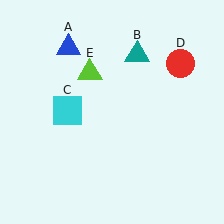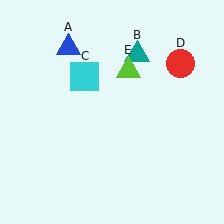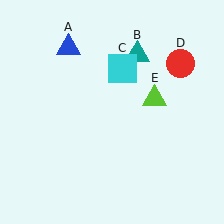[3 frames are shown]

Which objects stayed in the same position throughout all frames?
Blue triangle (object A) and teal triangle (object B) and red circle (object D) remained stationary.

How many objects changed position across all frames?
2 objects changed position: cyan square (object C), lime triangle (object E).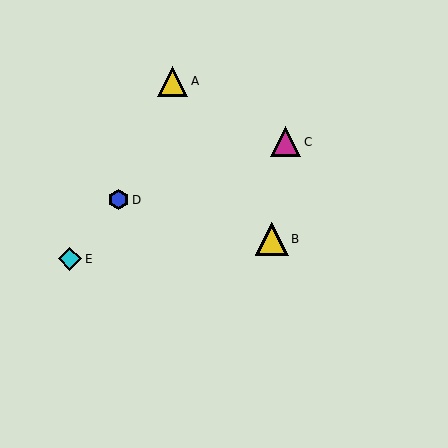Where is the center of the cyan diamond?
The center of the cyan diamond is at (70, 259).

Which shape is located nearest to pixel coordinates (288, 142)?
The magenta triangle (labeled C) at (286, 142) is nearest to that location.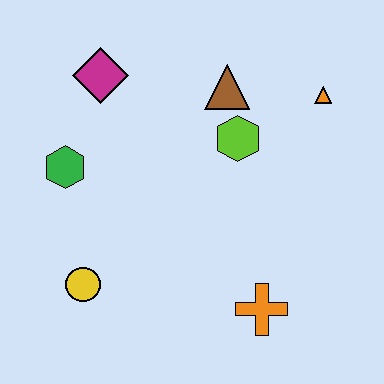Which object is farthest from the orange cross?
The magenta diamond is farthest from the orange cross.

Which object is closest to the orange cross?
The lime hexagon is closest to the orange cross.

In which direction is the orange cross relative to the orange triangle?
The orange cross is below the orange triangle.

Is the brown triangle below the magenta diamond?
Yes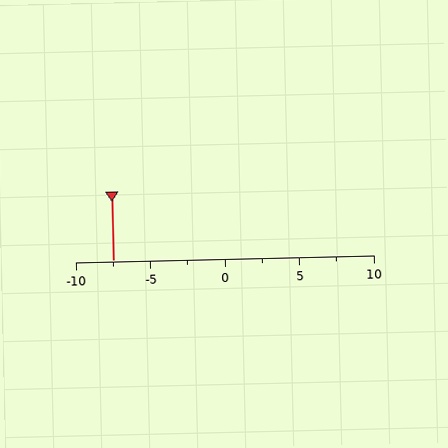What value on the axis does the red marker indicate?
The marker indicates approximately -7.5.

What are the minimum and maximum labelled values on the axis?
The axis runs from -10 to 10.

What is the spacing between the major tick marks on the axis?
The major ticks are spaced 5 apart.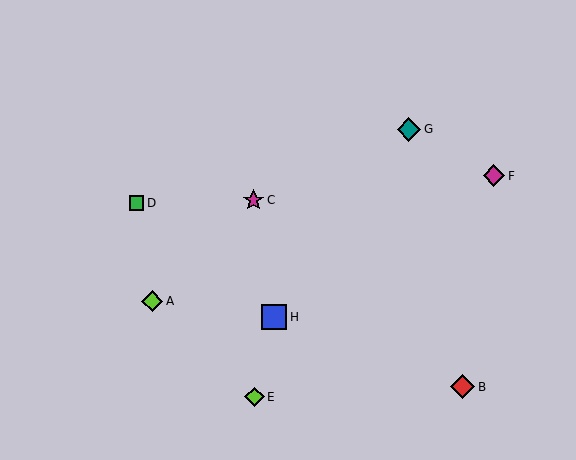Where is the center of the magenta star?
The center of the magenta star is at (254, 200).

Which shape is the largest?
The blue square (labeled H) is the largest.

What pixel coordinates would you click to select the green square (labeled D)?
Click at (137, 203) to select the green square D.